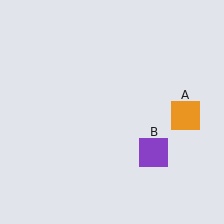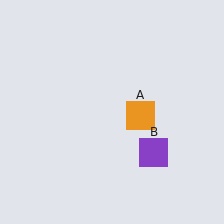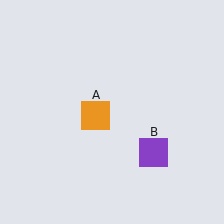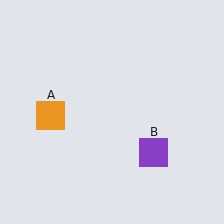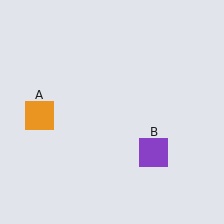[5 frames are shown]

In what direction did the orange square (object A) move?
The orange square (object A) moved left.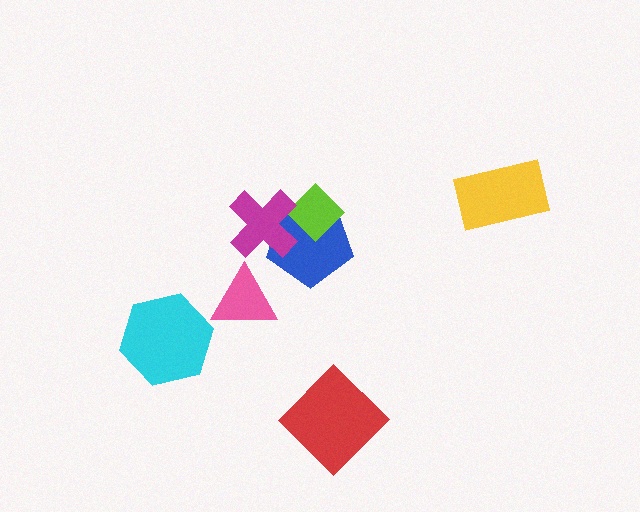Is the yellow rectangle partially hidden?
No, no other shape covers it.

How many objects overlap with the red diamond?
0 objects overlap with the red diamond.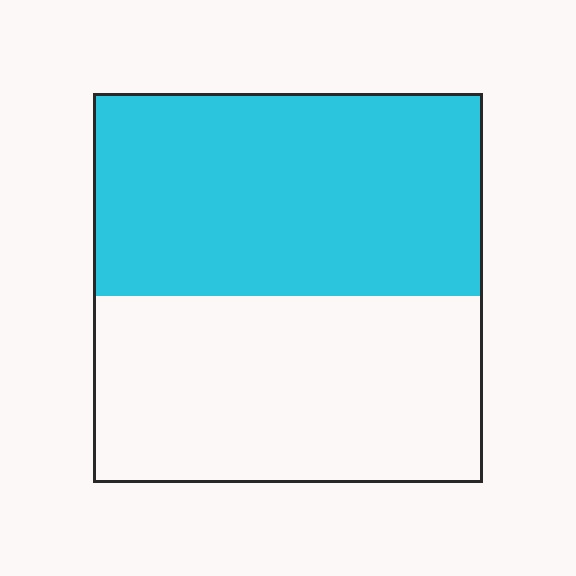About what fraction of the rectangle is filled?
About one half (1/2).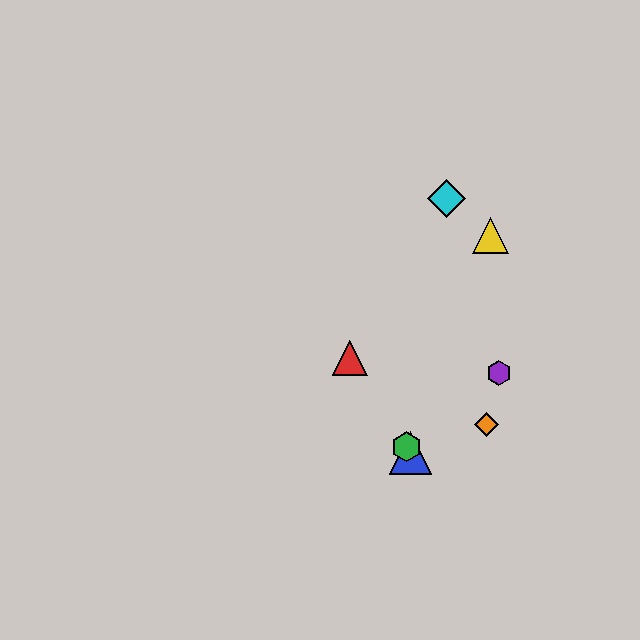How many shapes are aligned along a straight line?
3 shapes (the red triangle, the blue triangle, the green hexagon) are aligned along a straight line.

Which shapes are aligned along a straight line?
The red triangle, the blue triangle, the green hexagon are aligned along a straight line.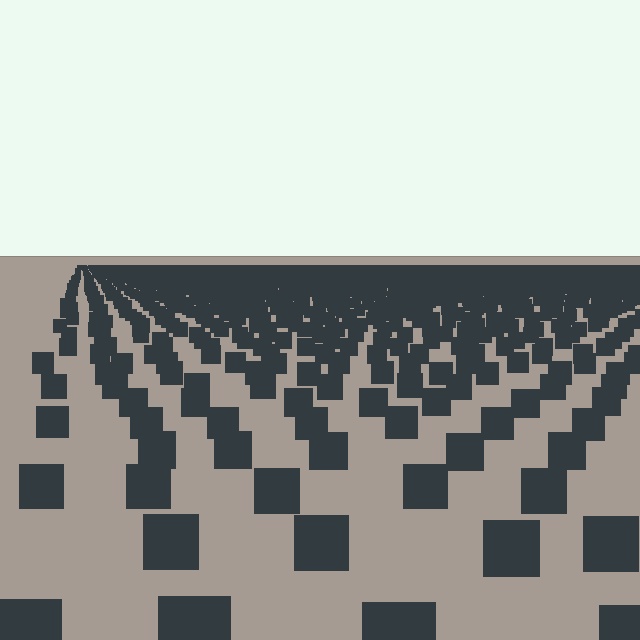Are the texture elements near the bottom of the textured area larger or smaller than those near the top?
Larger. Near the bottom, elements are closer to the viewer and appear at a bigger on-screen size.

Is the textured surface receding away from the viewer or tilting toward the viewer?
The surface is receding away from the viewer. Texture elements get smaller and denser toward the top.